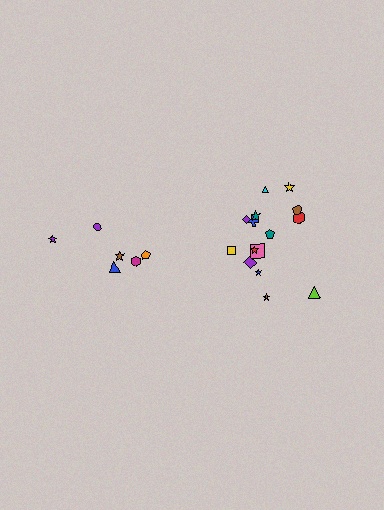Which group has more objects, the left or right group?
The right group.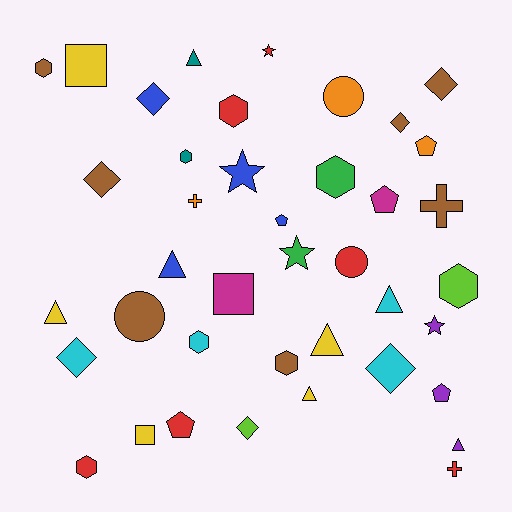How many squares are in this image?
There are 3 squares.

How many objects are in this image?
There are 40 objects.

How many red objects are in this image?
There are 6 red objects.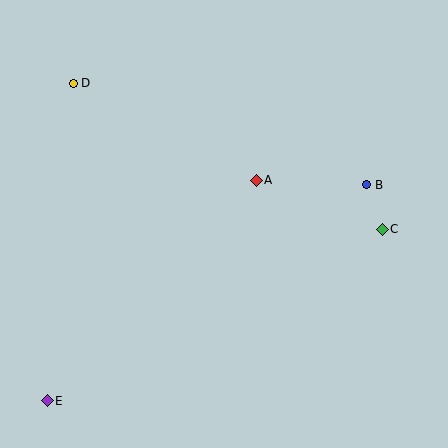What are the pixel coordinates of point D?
Point D is at (73, 83).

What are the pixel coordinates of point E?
Point E is at (47, 401).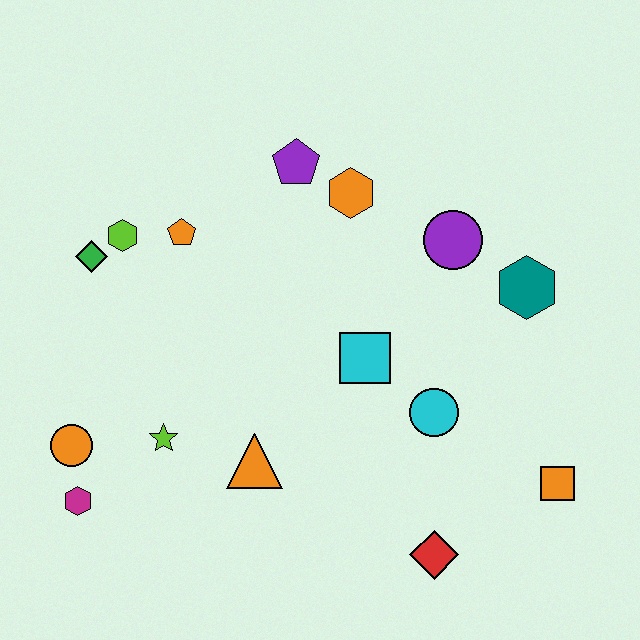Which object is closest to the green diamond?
The lime hexagon is closest to the green diamond.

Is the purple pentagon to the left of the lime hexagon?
No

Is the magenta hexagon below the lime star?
Yes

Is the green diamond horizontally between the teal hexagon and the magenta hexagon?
Yes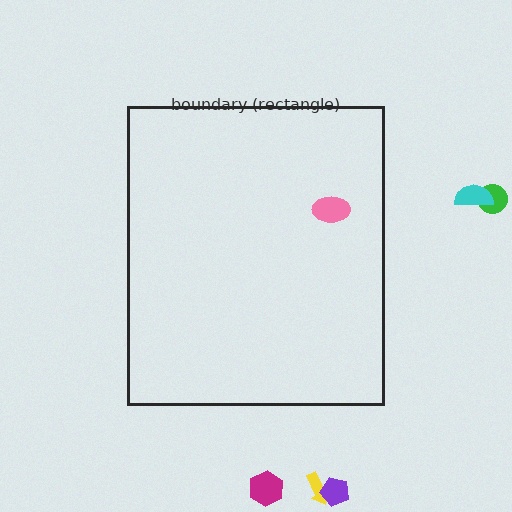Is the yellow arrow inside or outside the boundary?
Outside.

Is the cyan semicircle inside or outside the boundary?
Outside.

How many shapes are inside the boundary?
1 inside, 5 outside.